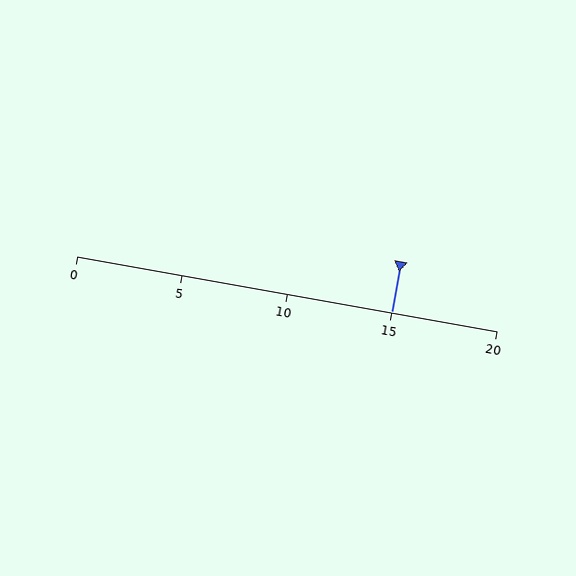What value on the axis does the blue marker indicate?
The marker indicates approximately 15.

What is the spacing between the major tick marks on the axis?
The major ticks are spaced 5 apart.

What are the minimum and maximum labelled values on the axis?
The axis runs from 0 to 20.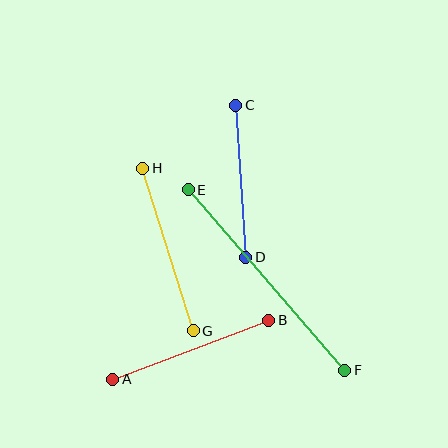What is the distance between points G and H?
The distance is approximately 170 pixels.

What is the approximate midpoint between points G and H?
The midpoint is at approximately (168, 250) pixels.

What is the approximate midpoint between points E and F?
The midpoint is at approximately (266, 280) pixels.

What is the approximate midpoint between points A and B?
The midpoint is at approximately (191, 350) pixels.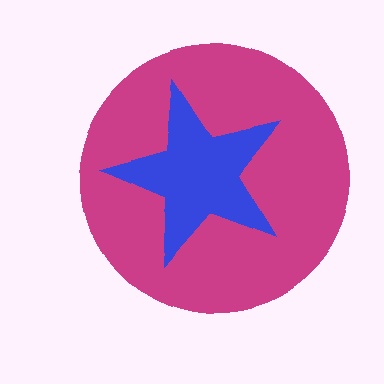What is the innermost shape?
The blue star.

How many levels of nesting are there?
2.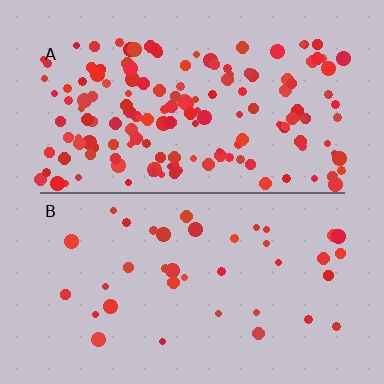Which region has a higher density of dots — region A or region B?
A (the top).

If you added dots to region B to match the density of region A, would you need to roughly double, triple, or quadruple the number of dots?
Approximately quadruple.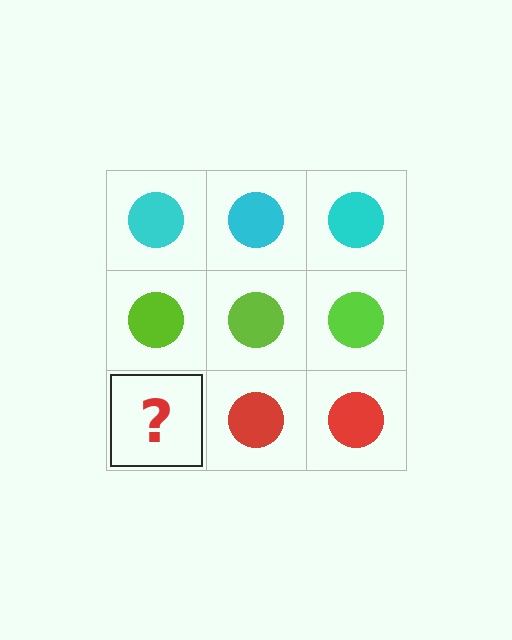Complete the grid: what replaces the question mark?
The question mark should be replaced with a red circle.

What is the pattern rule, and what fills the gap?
The rule is that each row has a consistent color. The gap should be filled with a red circle.